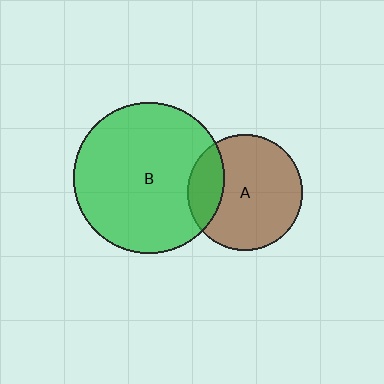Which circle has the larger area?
Circle B (green).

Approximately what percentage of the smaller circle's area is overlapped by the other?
Approximately 20%.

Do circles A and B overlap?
Yes.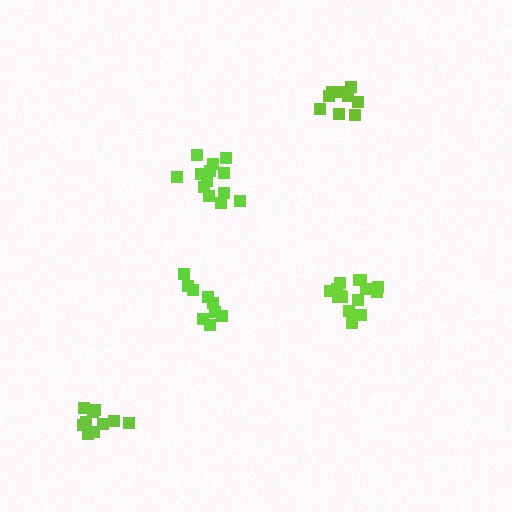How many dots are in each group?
Group 1: 10 dots, Group 2: 15 dots, Group 3: 9 dots, Group 4: 13 dots, Group 5: 9 dots (56 total).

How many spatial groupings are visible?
There are 5 spatial groupings.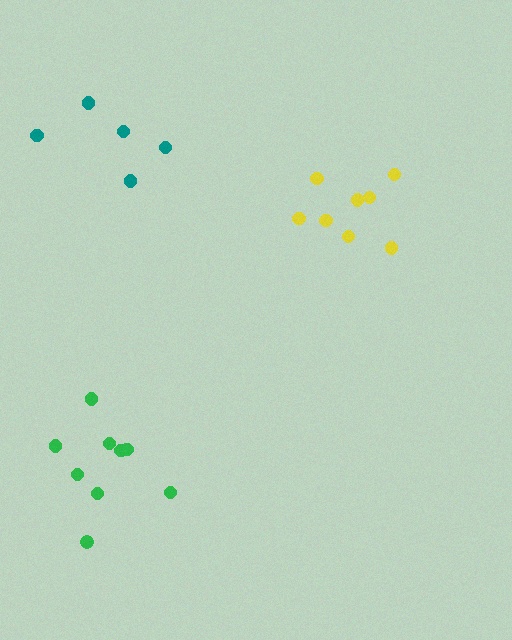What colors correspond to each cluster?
The clusters are colored: green, teal, yellow.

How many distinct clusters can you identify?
There are 3 distinct clusters.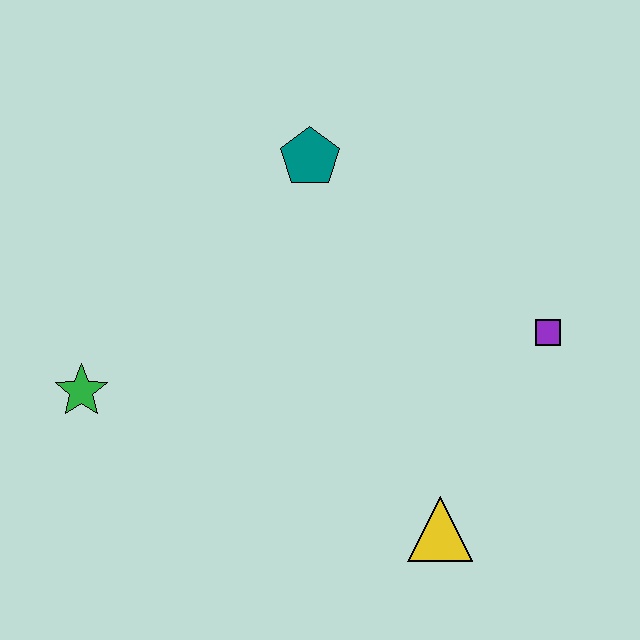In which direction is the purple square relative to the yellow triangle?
The purple square is above the yellow triangle.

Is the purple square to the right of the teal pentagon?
Yes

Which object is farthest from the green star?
The purple square is farthest from the green star.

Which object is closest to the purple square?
The yellow triangle is closest to the purple square.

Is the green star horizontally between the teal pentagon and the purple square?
No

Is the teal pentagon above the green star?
Yes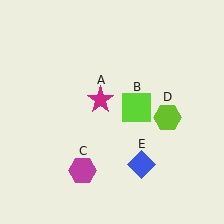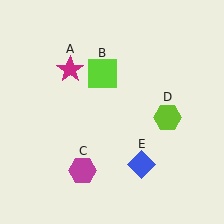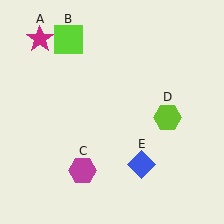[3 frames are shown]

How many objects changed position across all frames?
2 objects changed position: magenta star (object A), lime square (object B).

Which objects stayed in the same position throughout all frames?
Magenta hexagon (object C) and lime hexagon (object D) and blue diamond (object E) remained stationary.